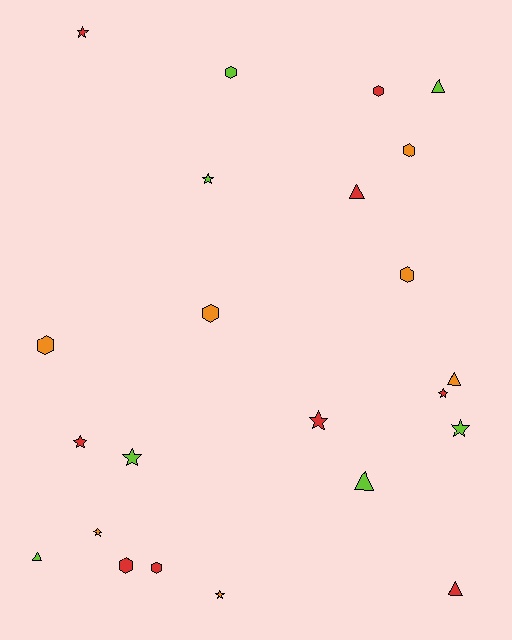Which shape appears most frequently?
Star, with 9 objects.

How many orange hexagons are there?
There are 4 orange hexagons.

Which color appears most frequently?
Red, with 9 objects.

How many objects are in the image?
There are 23 objects.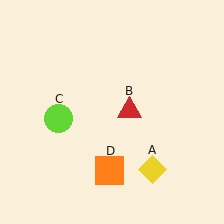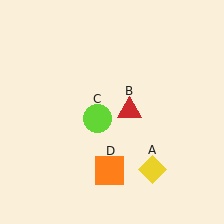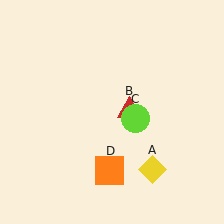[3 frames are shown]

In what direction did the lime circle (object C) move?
The lime circle (object C) moved right.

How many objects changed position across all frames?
1 object changed position: lime circle (object C).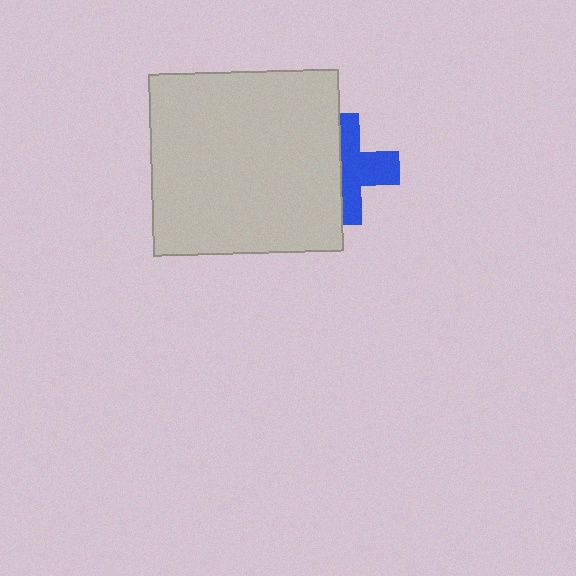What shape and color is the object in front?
The object in front is a light gray rectangle.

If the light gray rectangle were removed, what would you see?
You would see the complete blue cross.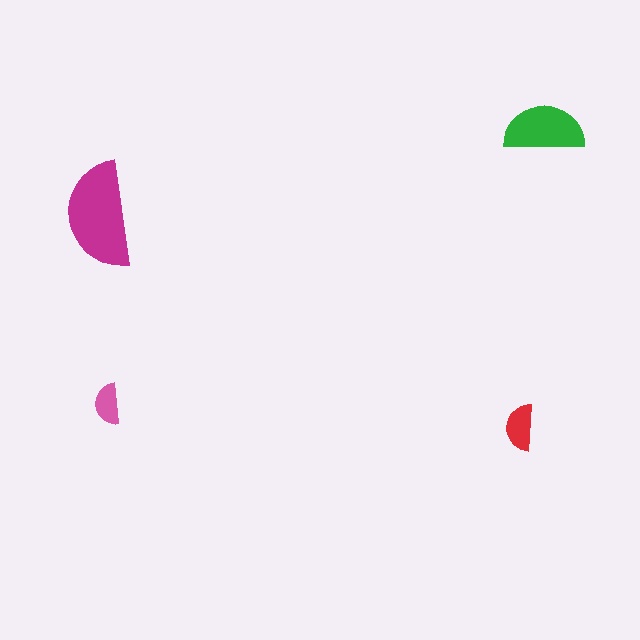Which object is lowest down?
The red semicircle is bottommost.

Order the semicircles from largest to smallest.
the magenta one, the green one, the red one, the pink one.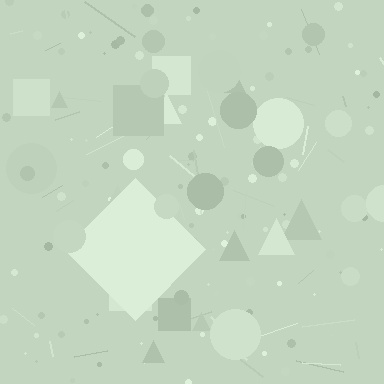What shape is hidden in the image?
A diamond is hidden in the image.